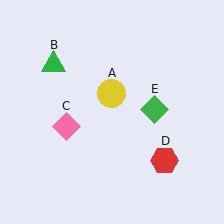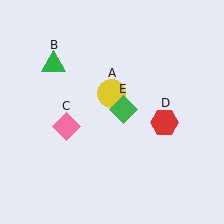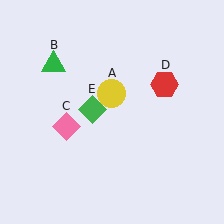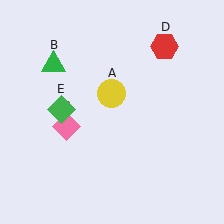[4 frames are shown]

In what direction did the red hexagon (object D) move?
The red hexagon (object D) moved up.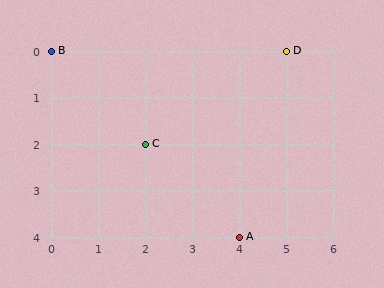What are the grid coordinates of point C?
Point C is at grid coordinates (2, 2).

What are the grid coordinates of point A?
Point A is at grid coordinates (4, 4).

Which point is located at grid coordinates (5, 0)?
Point D is at (5, 0).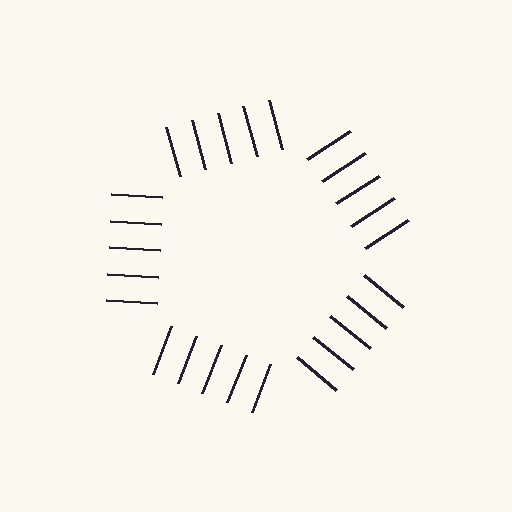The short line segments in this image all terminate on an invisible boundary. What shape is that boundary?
An illusory pentagon — the line segments terminate on its edges but no continuous stroke is drawn.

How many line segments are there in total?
25 — 5 along each of the 5 edges.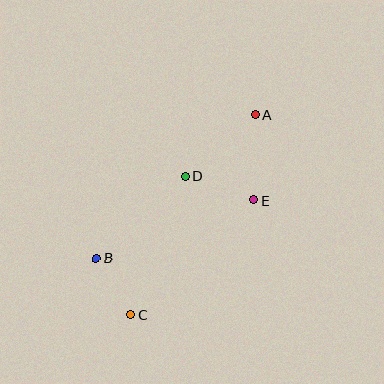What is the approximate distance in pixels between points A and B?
The distance between A and B is approximately 214 pixels.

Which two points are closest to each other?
Points B and C are closest to each other.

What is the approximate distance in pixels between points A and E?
The distance between A and E is approximately 86 pixels.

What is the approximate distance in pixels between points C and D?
The distance between C and D is approximately 149 pixels.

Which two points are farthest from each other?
Points A and C are farthest from each other.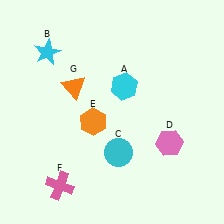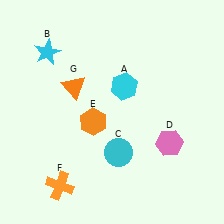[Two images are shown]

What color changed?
The cross (F) changed from pink in Image 1 to orange in Image 2.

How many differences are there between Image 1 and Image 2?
There is 1 difference between the two images.